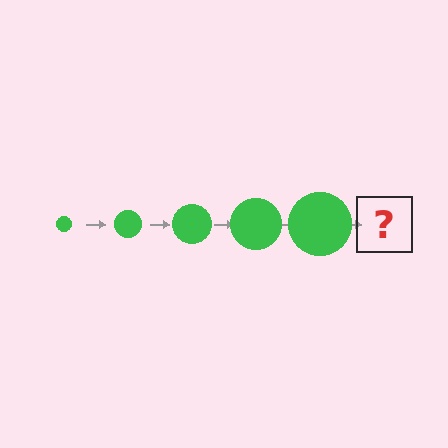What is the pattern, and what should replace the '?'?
The pattern is that the circle gets progressively larger each step. The '?' should be a green circle, larger than the previous one.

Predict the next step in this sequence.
The next step is a green circle, larger than the previous one.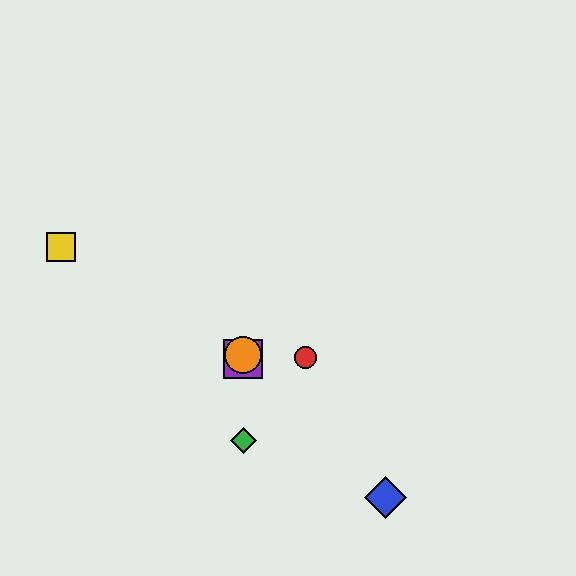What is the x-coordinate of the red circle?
The red circle is at x≈305.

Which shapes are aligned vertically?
The green diamond, the purple square, the orange circle are aligned vertically.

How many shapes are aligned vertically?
3 shapes (the green diamond, the purple square, the orange circle) are aligned vertically.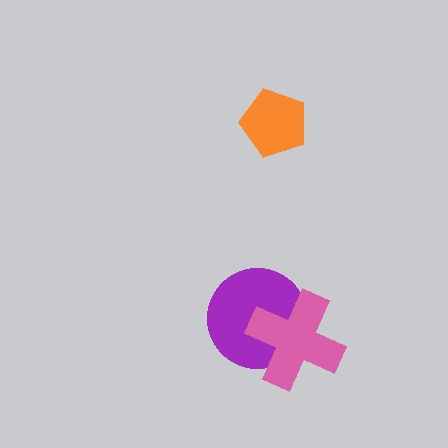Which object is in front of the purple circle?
The pink cross is in front of the purple circle.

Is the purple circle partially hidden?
Yes, it is partially covered by another shape.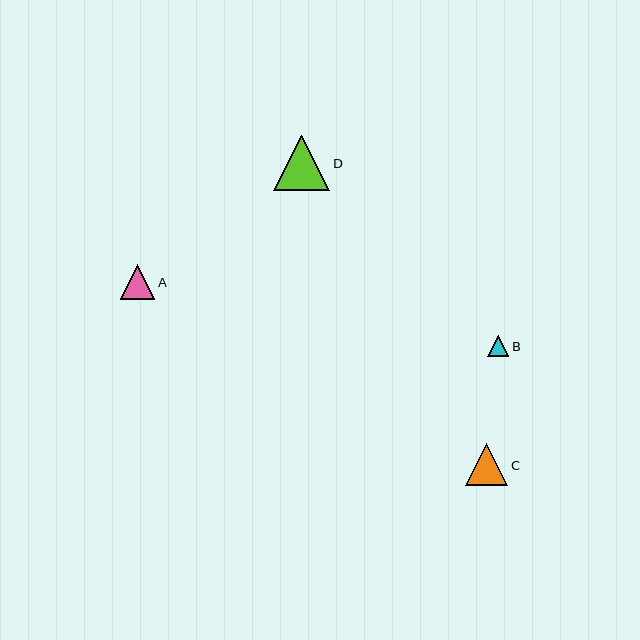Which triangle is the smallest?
Triangle B is the smallest with a size of approximately 21 pixels.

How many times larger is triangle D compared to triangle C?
Triangle D is approximately 1.3 times the size of triangle C.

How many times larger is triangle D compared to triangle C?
Triangle D is approximately 1.3 times the size of triangle C.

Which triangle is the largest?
Triangle D is the largest with a size of approximately 56 pixels.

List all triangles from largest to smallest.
From largest to smallest: D, C, A, B.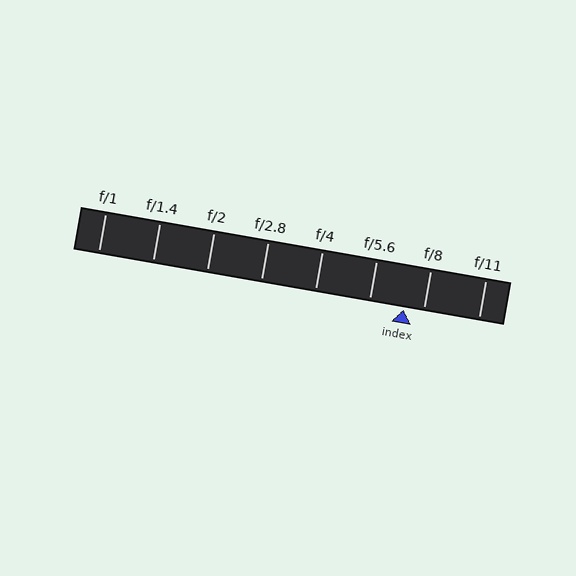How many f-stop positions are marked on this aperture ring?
There are 8 f-stop positions marked.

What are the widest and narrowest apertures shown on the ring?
The widest aperture shown is f/1 and the narrowest is f/11.